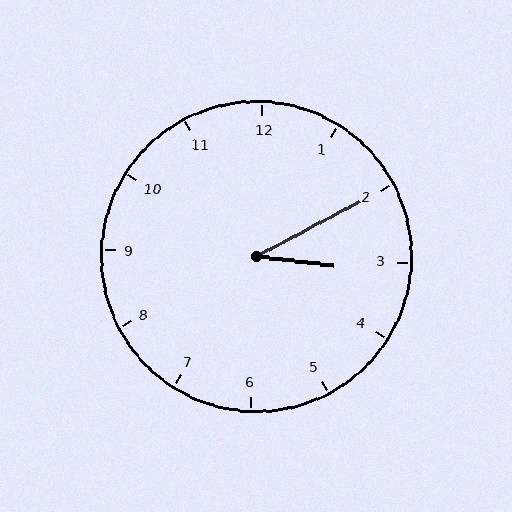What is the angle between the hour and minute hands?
Approximately 35 degrees.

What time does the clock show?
3:10.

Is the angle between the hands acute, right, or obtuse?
It is acute.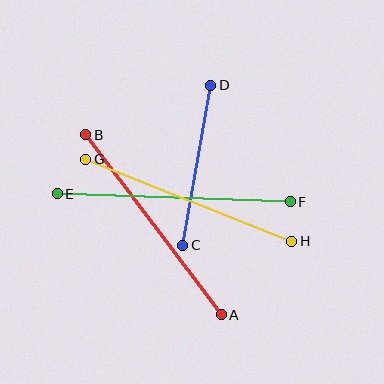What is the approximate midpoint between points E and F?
The midpoint is at approximately (174, 198) pixels.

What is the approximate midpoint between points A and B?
The midpoint is at approximately (154, 225) pixels.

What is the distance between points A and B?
The distance is approximately 225 pixels.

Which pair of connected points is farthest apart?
Points E and F are farthest apart.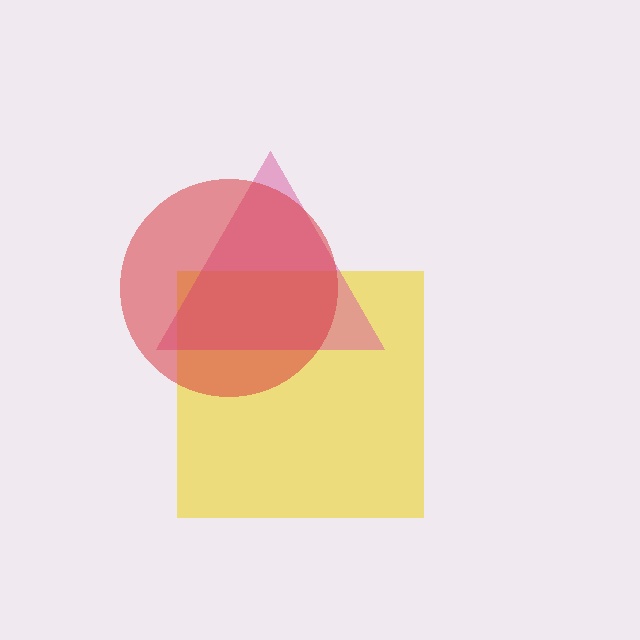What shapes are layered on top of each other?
The layered shapes are: a yellow square, a pink triangle, a red circle.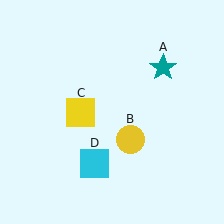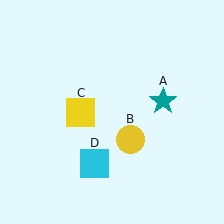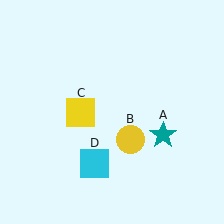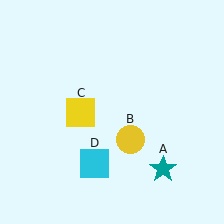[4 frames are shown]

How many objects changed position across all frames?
1 object changed position: teal star (object A).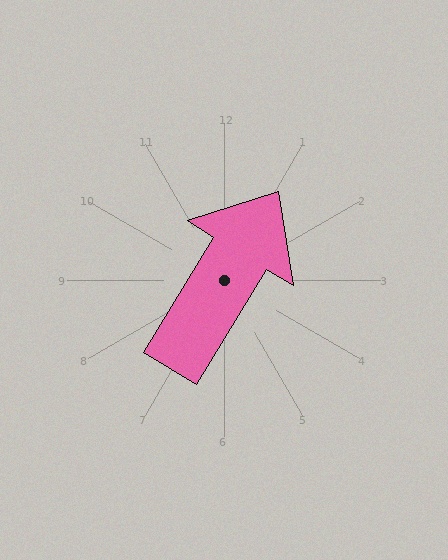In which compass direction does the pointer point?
Northeast.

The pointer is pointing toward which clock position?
Roughly 1 o'clock.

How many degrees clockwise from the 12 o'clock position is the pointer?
Approximately 31 degrees.